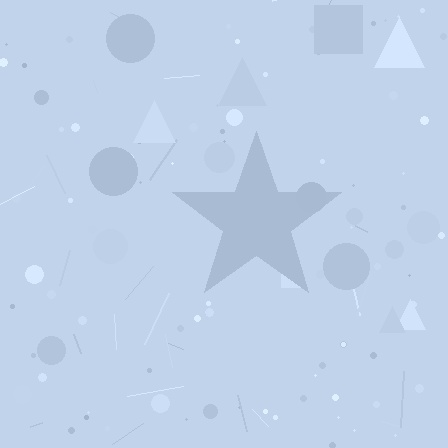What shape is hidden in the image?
A star is hidden in the image.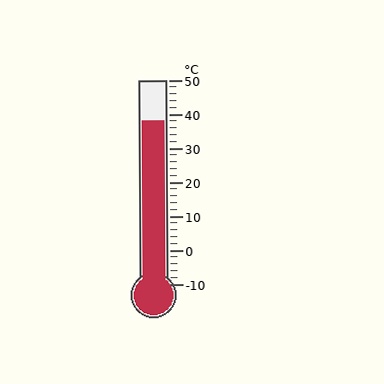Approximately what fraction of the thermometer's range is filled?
The thermometer is filled to approximately 80% of its range.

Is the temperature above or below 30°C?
The temperature is above 30°C.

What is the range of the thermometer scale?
The thermometer scale ranges from -10°C to 50°C.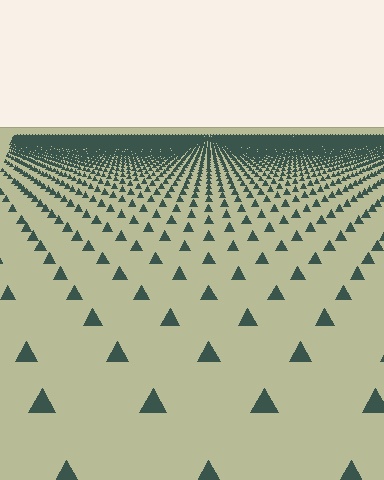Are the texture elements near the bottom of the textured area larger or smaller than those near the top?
Larger. Near the bottom, elements are closer to the viewer and appear at a bigger on-screen size.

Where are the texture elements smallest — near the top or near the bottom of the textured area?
Near the top.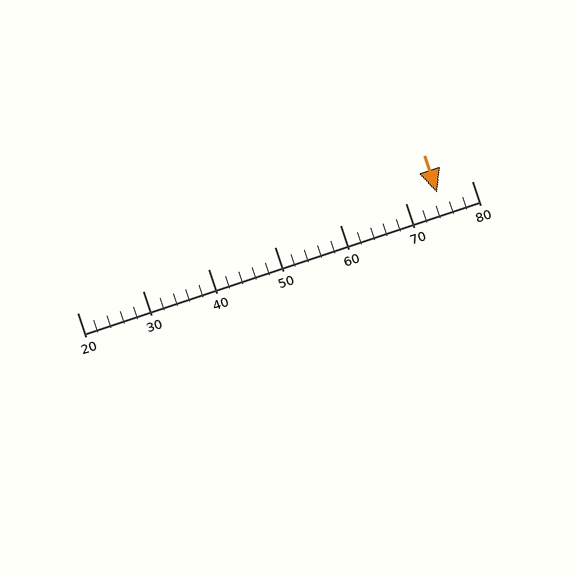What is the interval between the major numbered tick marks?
The major tick marks are spaced 10 units apart.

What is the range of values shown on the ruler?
The ruler shows values from 20 to 80.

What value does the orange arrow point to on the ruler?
The orange arrow points to approximately 75.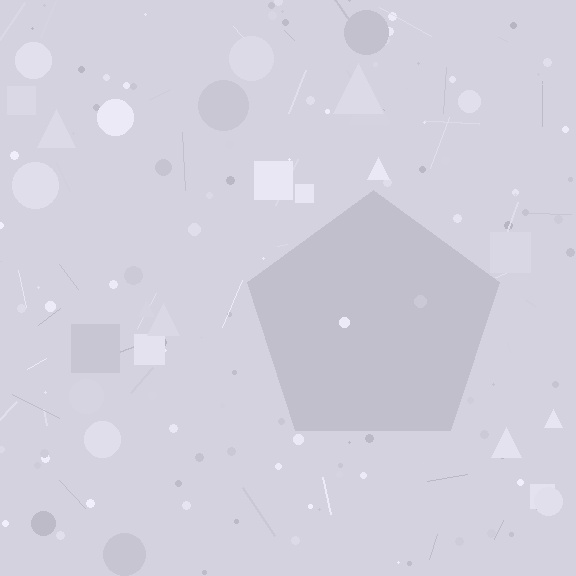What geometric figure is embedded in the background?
A pentagon is embedded in the background.